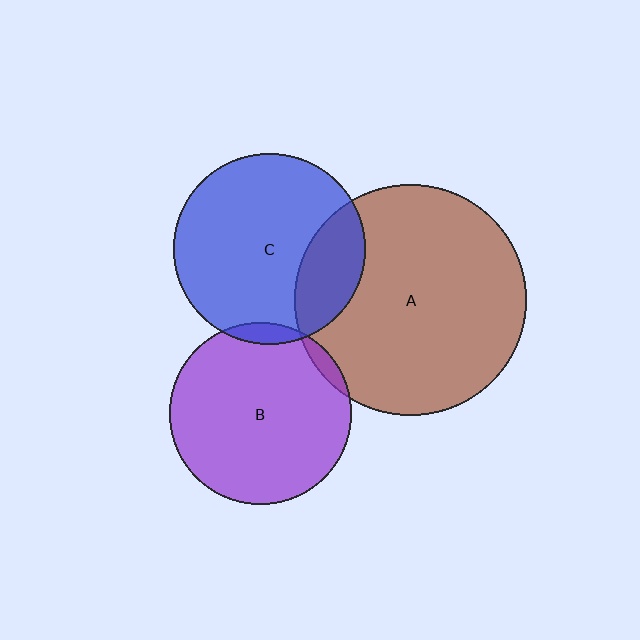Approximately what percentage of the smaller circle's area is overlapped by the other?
Approximately 5%.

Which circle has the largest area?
Circle A (brown).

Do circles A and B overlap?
Yes.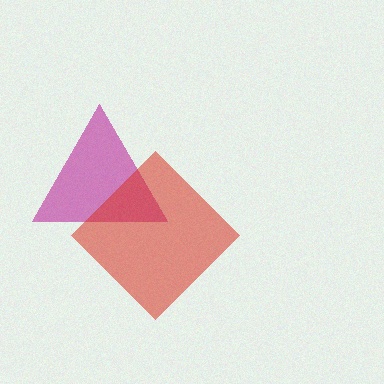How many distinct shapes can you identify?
There are 2 distinct shapes: a magenta triangle, a red diamond.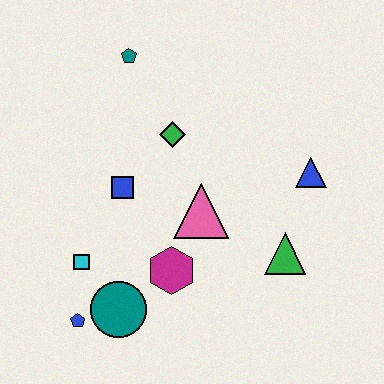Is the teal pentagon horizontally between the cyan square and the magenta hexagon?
Yes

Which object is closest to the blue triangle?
The green triangle is closest to the blue triangle.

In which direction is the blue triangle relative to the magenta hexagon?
The blue triangle is to the right of the magenta hexagon.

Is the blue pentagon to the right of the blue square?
No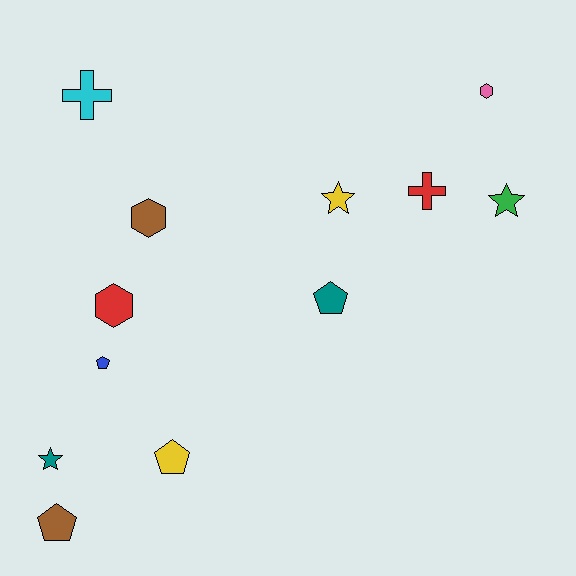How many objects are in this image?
There are 12 objects.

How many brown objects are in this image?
There are 2 brown objects.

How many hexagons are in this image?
There are 3 hexagons.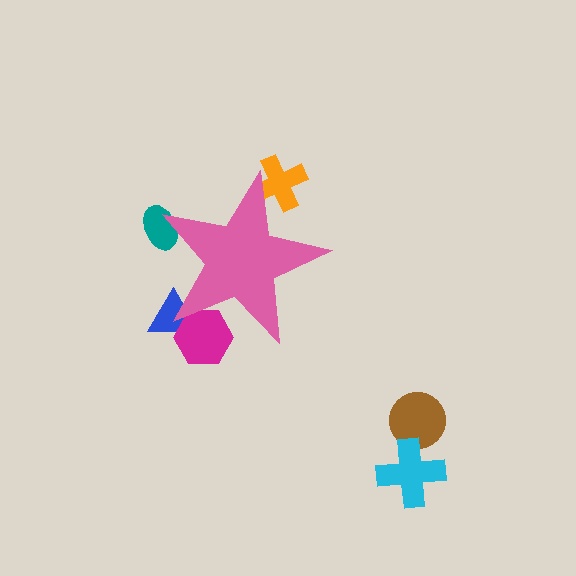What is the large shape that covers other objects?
A pink star.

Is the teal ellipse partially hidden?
Yes, the teal ellipse is partially hidden behind the pink star.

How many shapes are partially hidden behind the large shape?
4 shapes are partially hidden.